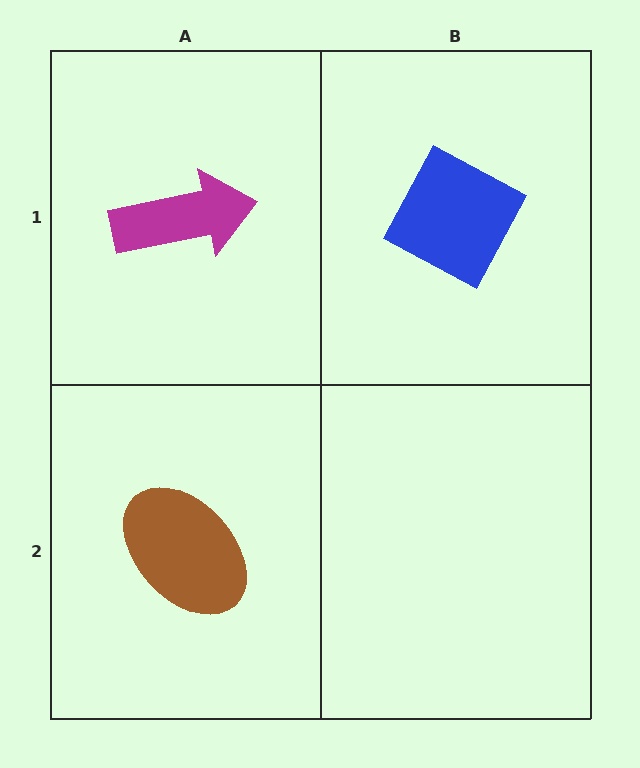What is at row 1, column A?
A magenta arrow.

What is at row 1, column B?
A blue diamond.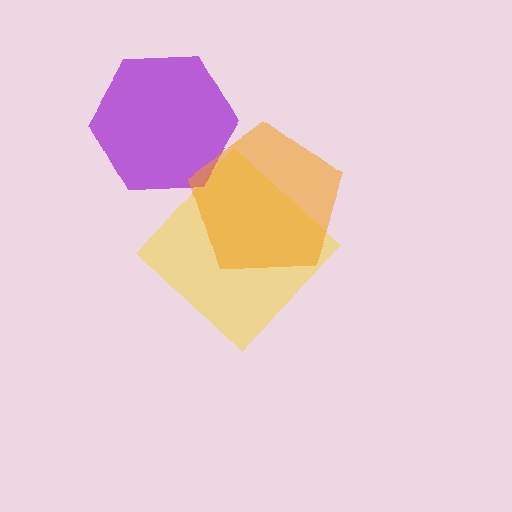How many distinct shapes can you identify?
There are 3 distinct shapes: a yellow diamond, a purple hexagon, an orange pentagon.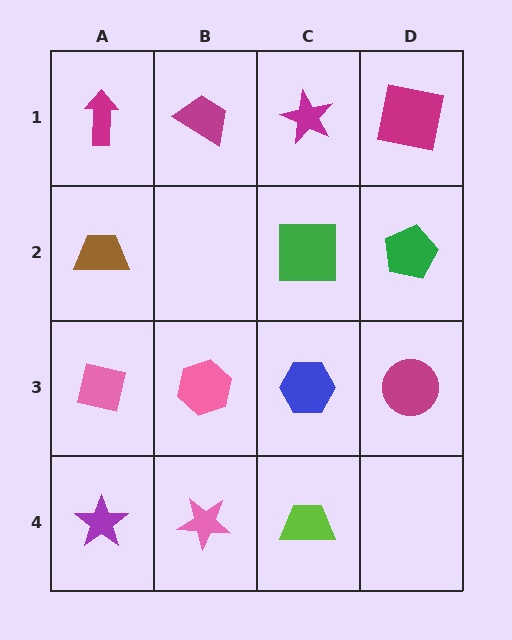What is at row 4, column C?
A lime trapezoid.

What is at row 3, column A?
A pink square.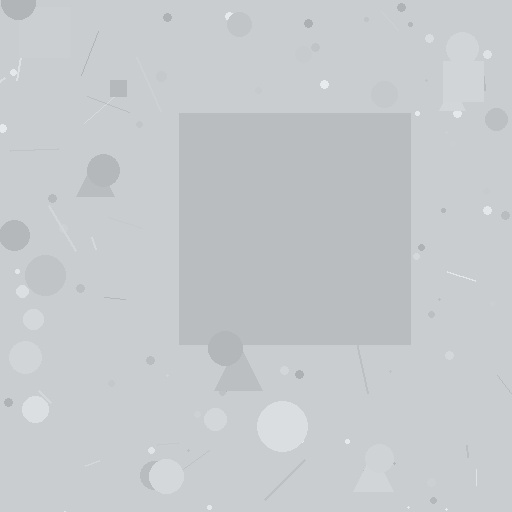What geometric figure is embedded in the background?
A square is embedded in the background.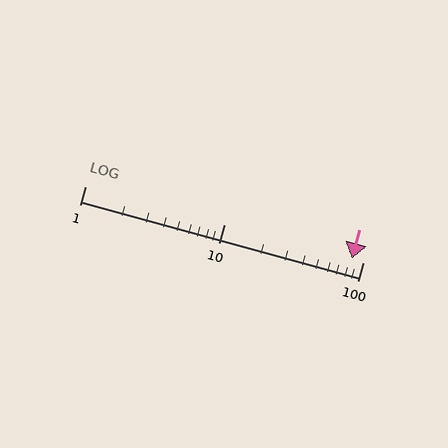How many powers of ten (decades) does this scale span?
The scale spans 2 decades, from 1 to 100.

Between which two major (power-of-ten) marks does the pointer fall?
The pointer is between 10 and 100.